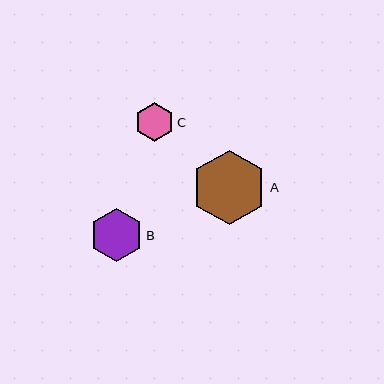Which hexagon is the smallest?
Hexagon C is the smallest with a size of approximately 39 pixels.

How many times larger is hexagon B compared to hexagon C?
Hexagon B is approximately 1.4 times the size of hexagon C.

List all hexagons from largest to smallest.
From largest to smallest: A, B, C.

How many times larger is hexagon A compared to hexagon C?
Hexagon A is approximately 1.9 times the size of hexagon C.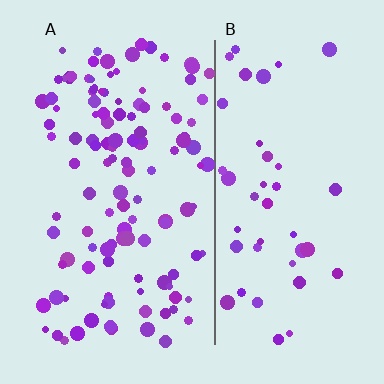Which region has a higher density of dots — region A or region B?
A (the left).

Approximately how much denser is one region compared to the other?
Approximately 2.7× — region A over region B.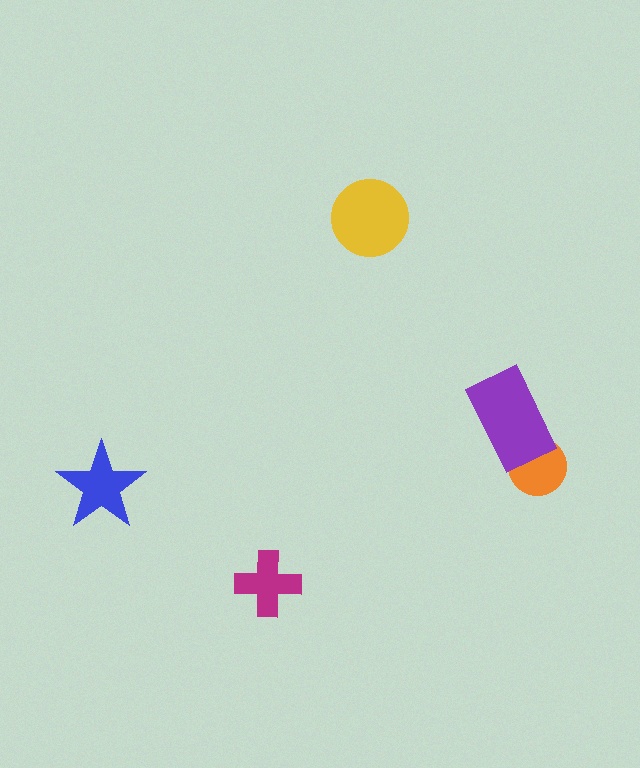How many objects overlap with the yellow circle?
0 objects overlap with the yellow circle.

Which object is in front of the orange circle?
The purple rectangle is in front of the orange circle.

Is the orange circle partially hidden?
Yes, it is partially covered by another shape.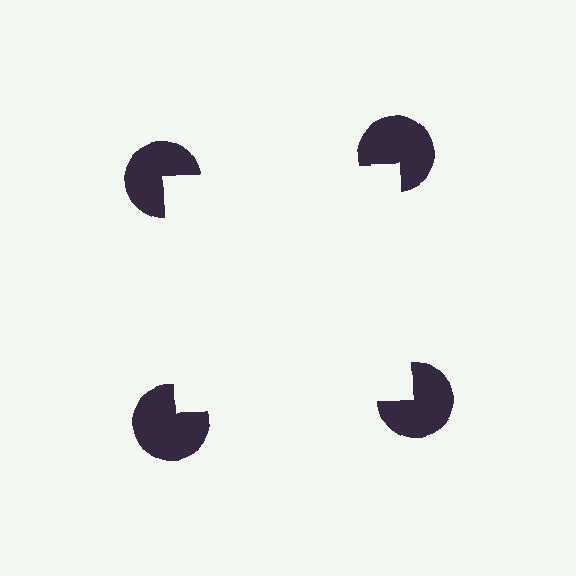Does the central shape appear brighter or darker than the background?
It typically appears slightly brighter than the background, even though no actual brightness change is drawn.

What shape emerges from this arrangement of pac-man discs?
An illusory square — its edges are inferred from the aligned wedge cuts in the pac-man discs, not physically drawn.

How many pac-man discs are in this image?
There are 4 — one at each vertex of the illusory square.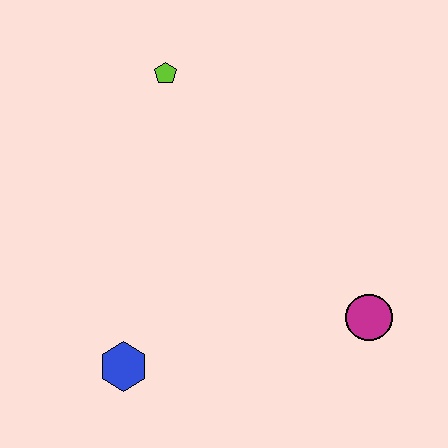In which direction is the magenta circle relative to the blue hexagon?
The magenta circle is to the right of the blue hexagon.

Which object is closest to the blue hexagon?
The magenta circle is closest to the blue hexagon.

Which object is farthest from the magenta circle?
The lime pentagon is farthest from the magenta circle.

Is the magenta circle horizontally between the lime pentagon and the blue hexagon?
No